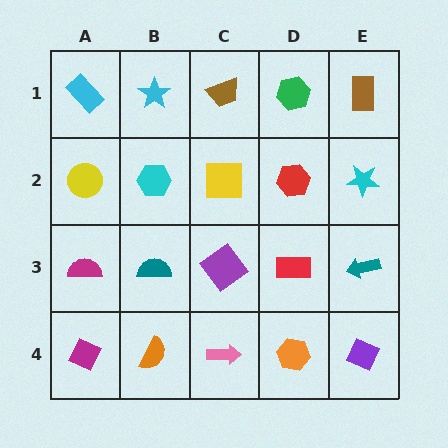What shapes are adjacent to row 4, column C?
A purple diamond (row 3, column C), an orange semicircle (row 4, column B), an orange hexagon (row 4, column D).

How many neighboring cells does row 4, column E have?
2.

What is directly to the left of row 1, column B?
A cyan rectangle.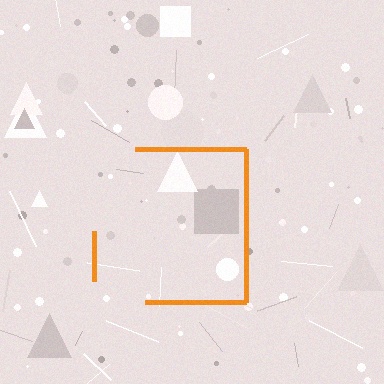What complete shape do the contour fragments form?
The contour fragments form a square.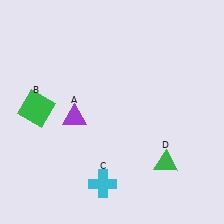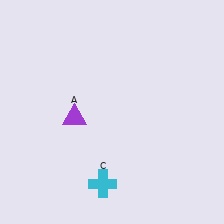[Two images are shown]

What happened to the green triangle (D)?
The green triangle (D) was removed in Image 2. It was in the bottom-right area of Image 1.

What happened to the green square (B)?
The green square (B) was removed in Image 2. It was in the top-left area of Image 1.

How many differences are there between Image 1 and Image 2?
There are 2 differences between the two images.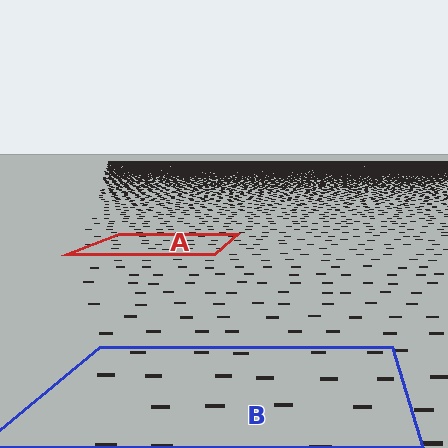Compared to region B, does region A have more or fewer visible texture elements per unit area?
Region A has more texture elements per unit area — they are packed more densely because it is farther away.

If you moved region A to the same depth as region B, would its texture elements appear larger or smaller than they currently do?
They would appear larger. At a closer depth, the same texture elements are projected at a bigger on-screen size.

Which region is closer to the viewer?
Region B is closer. The texture elements there are larger and more spread out.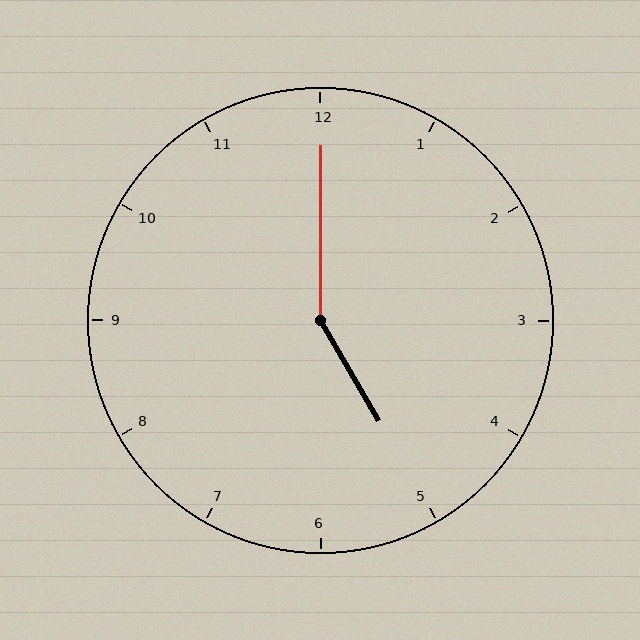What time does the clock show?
5:00.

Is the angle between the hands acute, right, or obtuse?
It is obtuse.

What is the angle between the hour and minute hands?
Approximately 150 degrees.